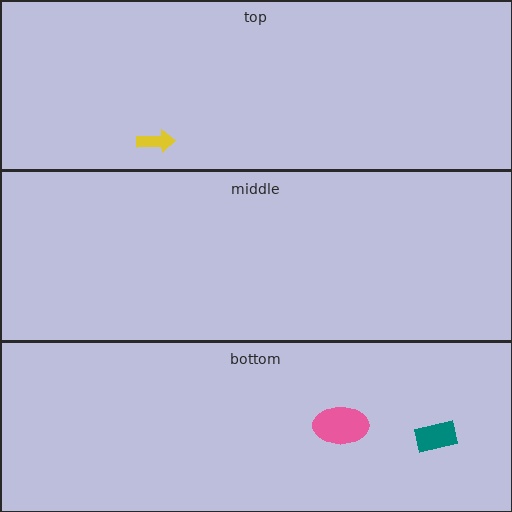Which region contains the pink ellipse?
The bottom region.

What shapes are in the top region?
The yellow arrow.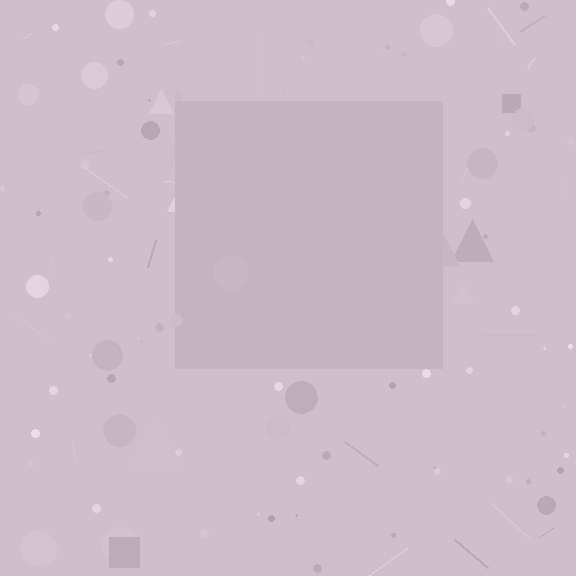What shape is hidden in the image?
A square is hidden in the image.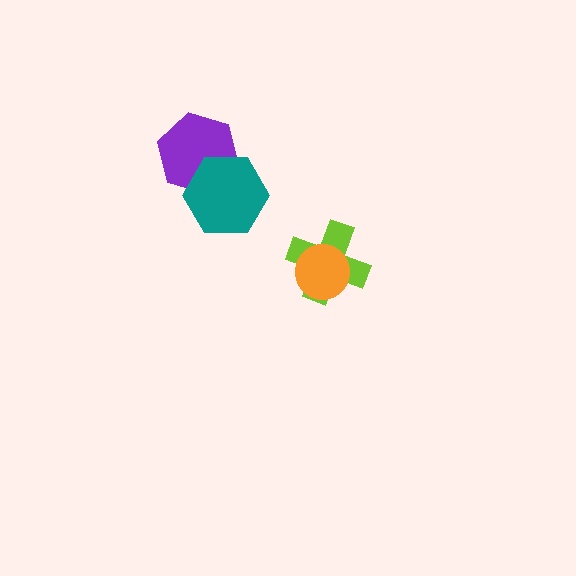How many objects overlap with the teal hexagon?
1 object overlaps with the teal hexagon.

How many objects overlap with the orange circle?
1 object overlaps with the orange circle.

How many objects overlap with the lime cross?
1 object overlaps with the lime cross.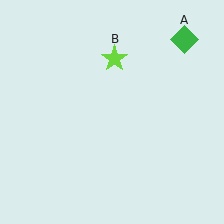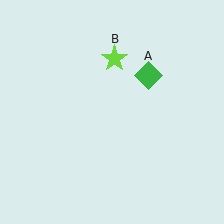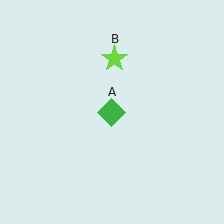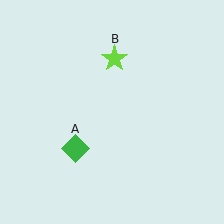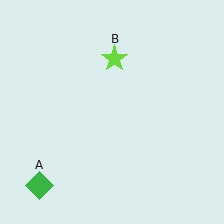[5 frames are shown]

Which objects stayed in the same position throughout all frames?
Lime star (object B) remained stationary.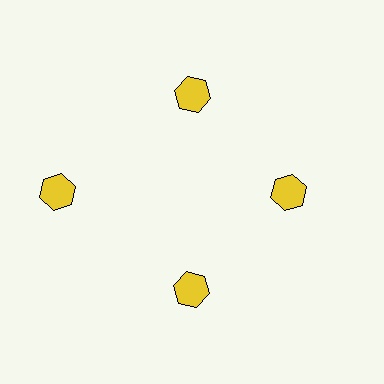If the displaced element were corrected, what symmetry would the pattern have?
It would have 4-fold rotational symmetry — the pattern would map onto itself every 90 degrees.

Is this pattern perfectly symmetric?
No. The 4 yellow hexagons are arranged in a ring, but one element near the 9 o'clock position is pushed outward from the center, breaking the 4-fold rotational symmetry.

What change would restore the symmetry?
The symmetry would be restored by moving it inward, back onto the ring so that all 4 hexagons sit at equal angles and equal distance from the center.